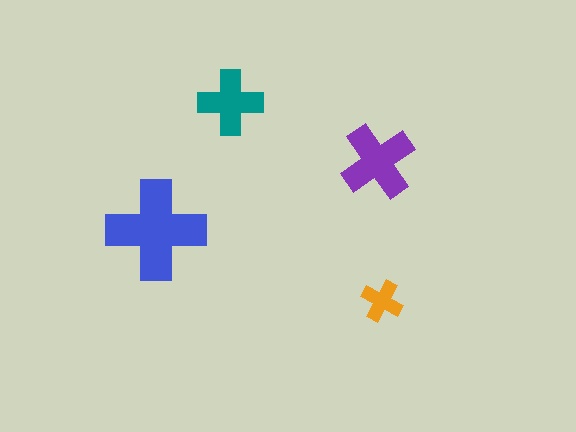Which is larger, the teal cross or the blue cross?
The blue one.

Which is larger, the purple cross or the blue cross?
The blue one.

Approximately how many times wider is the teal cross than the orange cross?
About 1.5 times wider.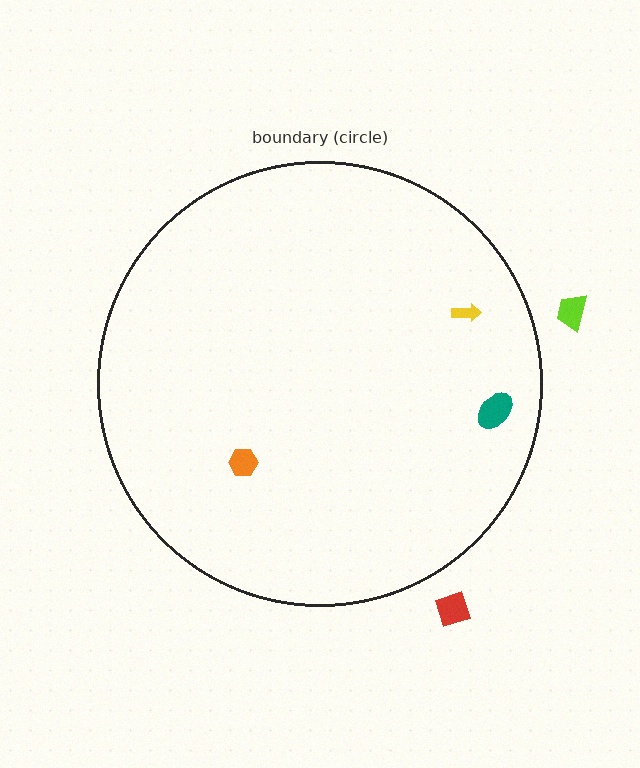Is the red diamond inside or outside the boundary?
Outside.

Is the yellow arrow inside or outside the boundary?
Inside.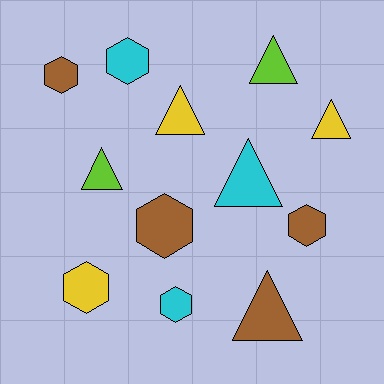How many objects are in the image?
There are 12 objects.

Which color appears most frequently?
Brown, with 4 objects.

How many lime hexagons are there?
There are no lime hexagons.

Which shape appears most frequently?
Triangle, with 6 objects.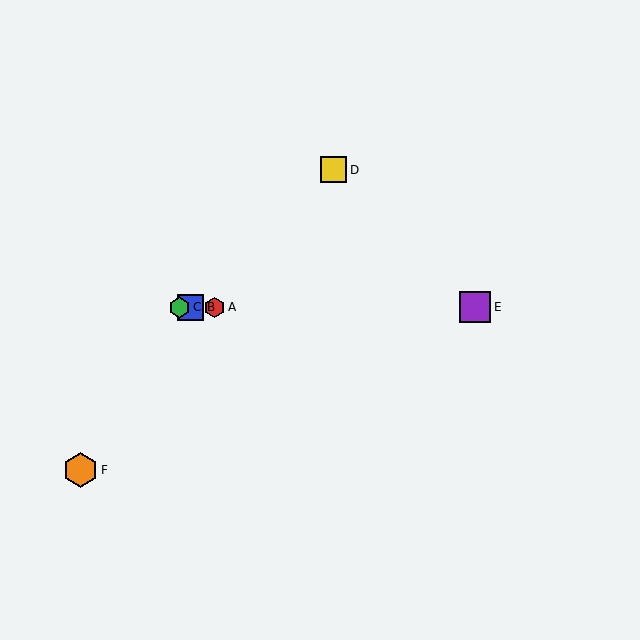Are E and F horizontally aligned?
No, E is at y≈307 and F is at y≈470.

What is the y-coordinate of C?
Object C is at y≈307.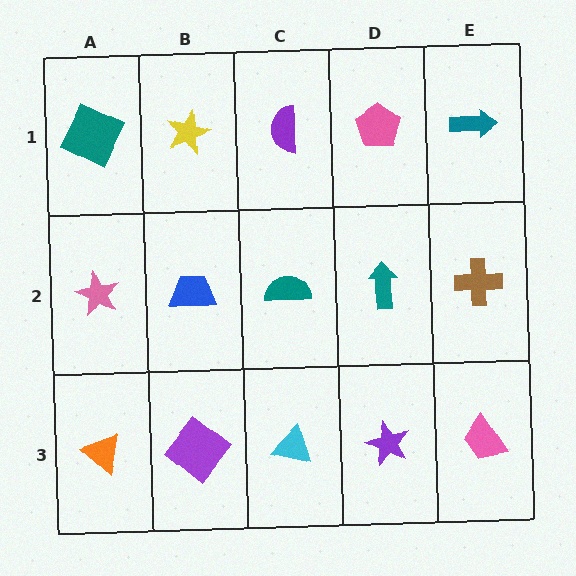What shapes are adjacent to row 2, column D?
A pink pentagon (row 1, column D), a purple star (row 3, column D), a teal semicircle (row 2, column C), a brown cross (row 2, column E).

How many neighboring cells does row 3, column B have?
3.